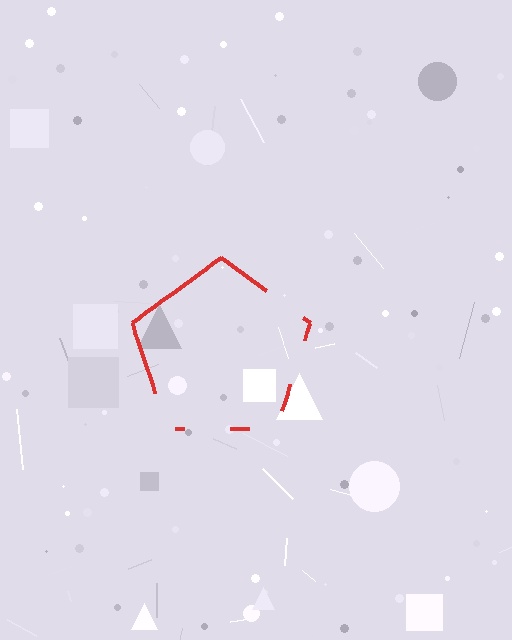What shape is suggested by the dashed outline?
The dashed outline suggests a pentagon.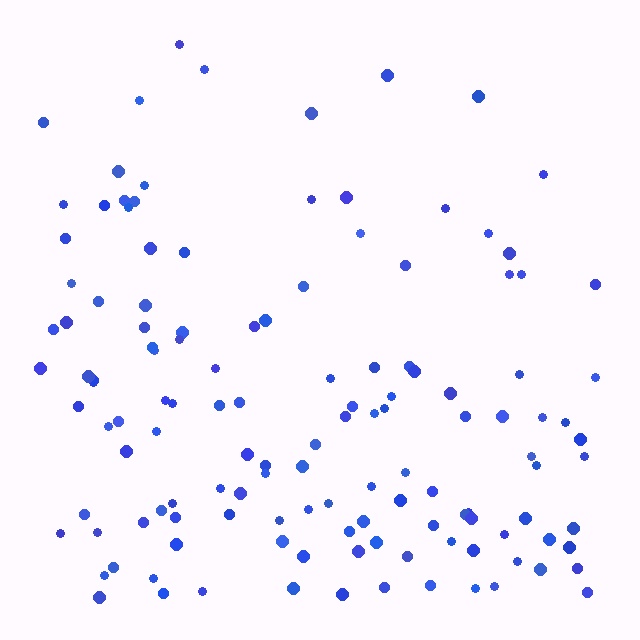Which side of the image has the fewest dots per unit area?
The top.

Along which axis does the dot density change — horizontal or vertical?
Vertical.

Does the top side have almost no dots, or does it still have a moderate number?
Still a moderate number, just noticeably fewer than the bottom.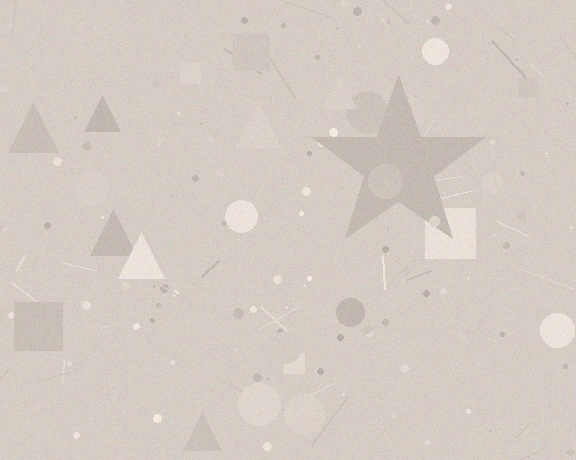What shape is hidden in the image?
A star is hidden in the image.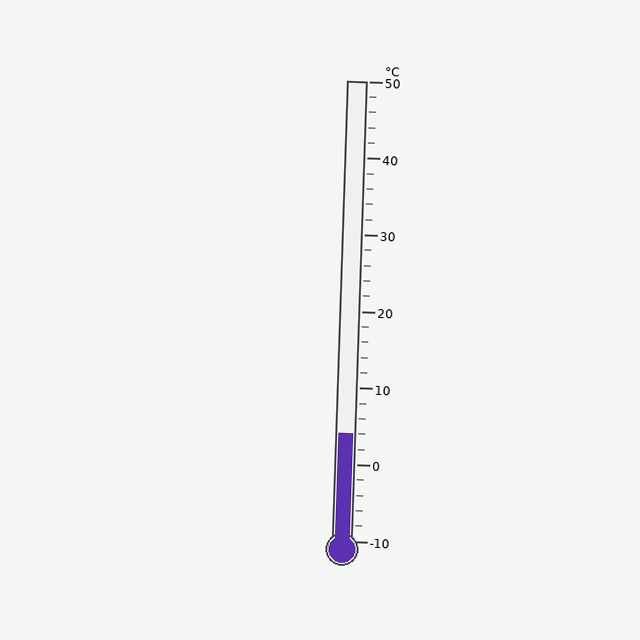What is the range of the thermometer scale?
The thermometer scale ranges from -10°C to 50°C.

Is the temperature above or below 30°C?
The temperature is below 30°C.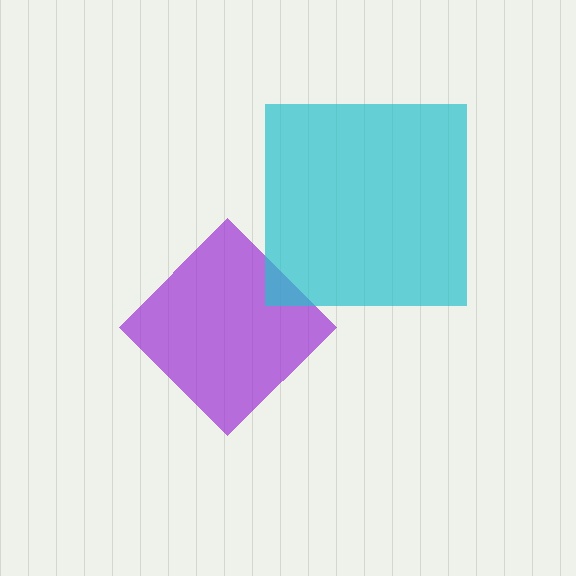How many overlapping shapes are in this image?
There are 2 overlapping shapes in the image.